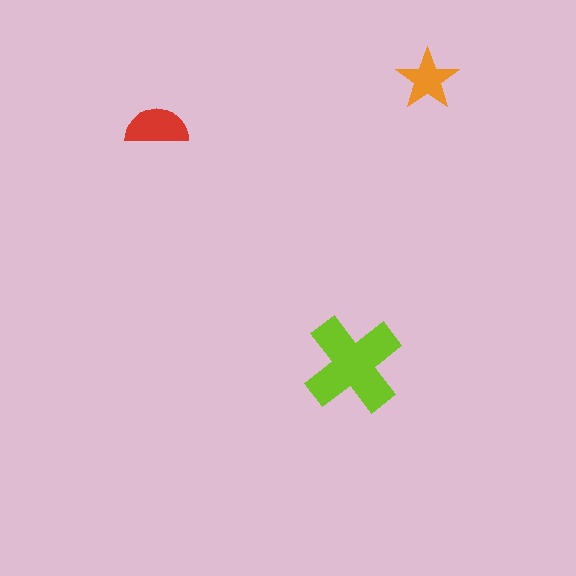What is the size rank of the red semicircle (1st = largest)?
2nd.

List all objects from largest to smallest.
The lime cross, the red semicircle, the orange star.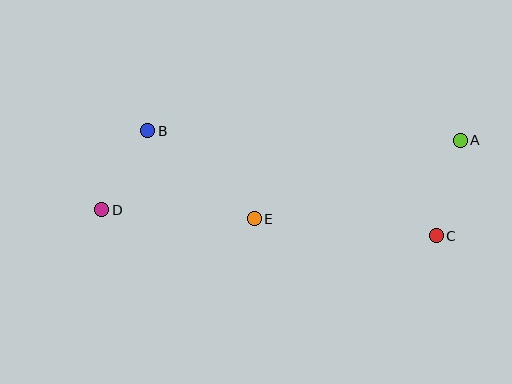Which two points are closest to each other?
Points B and D are closest to each other.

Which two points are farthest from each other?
Points A and D are farthest from each other.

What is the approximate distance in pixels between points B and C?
The distance between B and C is approximately 307 pixels.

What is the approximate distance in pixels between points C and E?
The distance between C and E is approximately 183 pixels.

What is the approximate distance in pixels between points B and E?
The distance between B and E is approximately 138 pixels.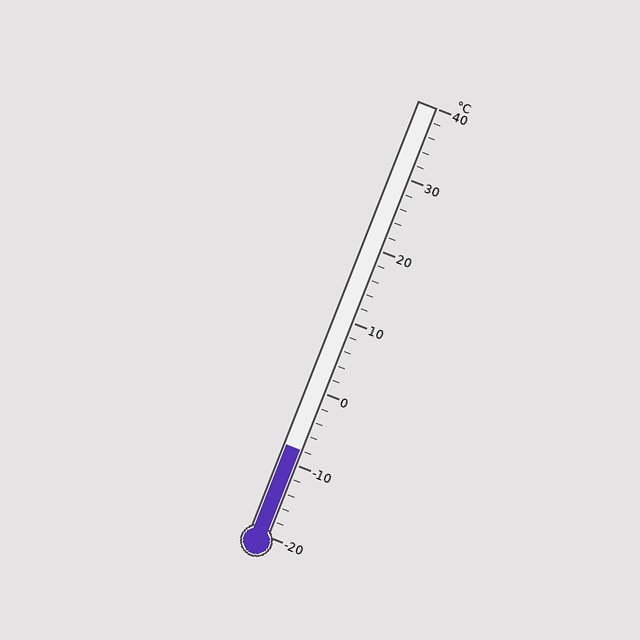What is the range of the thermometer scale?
The thermometer scale ranges from -20°C to 40°C.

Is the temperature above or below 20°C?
The temperature is below 20°C.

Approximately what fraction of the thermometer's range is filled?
The thermometer is filled to approximately 20% of its range.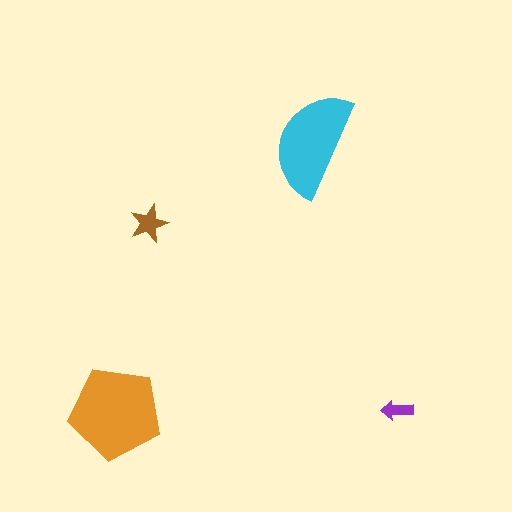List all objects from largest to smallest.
The orange pentagon, the cyan semicircle, the brown star, the purple arrow.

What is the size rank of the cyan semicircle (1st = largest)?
2nd.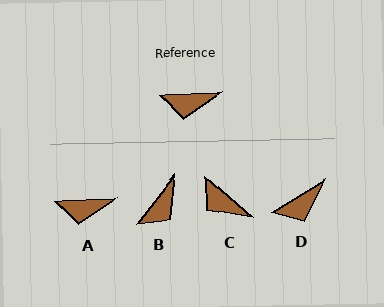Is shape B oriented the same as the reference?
No, it is off by about 51 degrees.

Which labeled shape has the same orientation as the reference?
A.